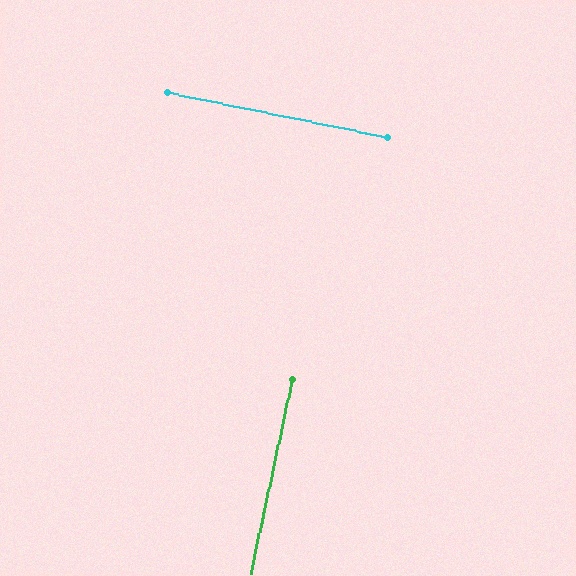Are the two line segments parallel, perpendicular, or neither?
Perpendicular — they meet at approximately 90°.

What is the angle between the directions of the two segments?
Approximately 90 degrees.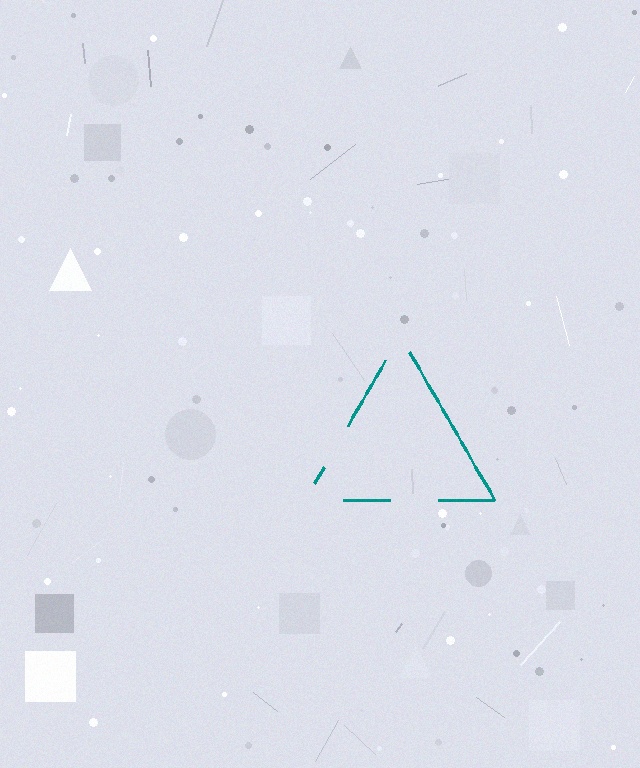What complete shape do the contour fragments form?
The contour fragments form a triangle.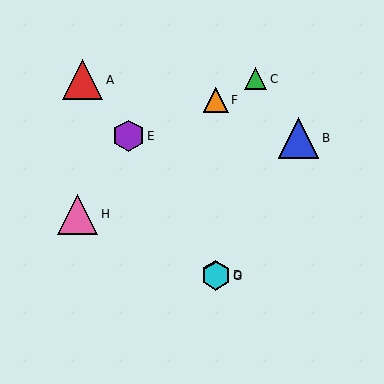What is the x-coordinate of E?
Object E is at x≈129.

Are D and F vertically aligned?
Yes, both are at x≈216.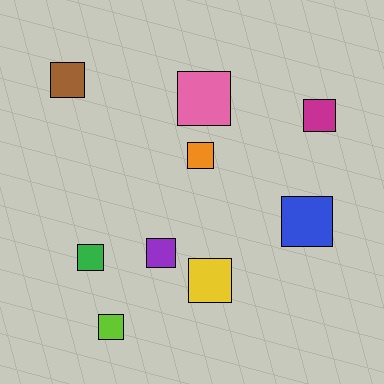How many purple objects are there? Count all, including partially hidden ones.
There is 1 purple object.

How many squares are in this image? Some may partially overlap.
There are 9 squares.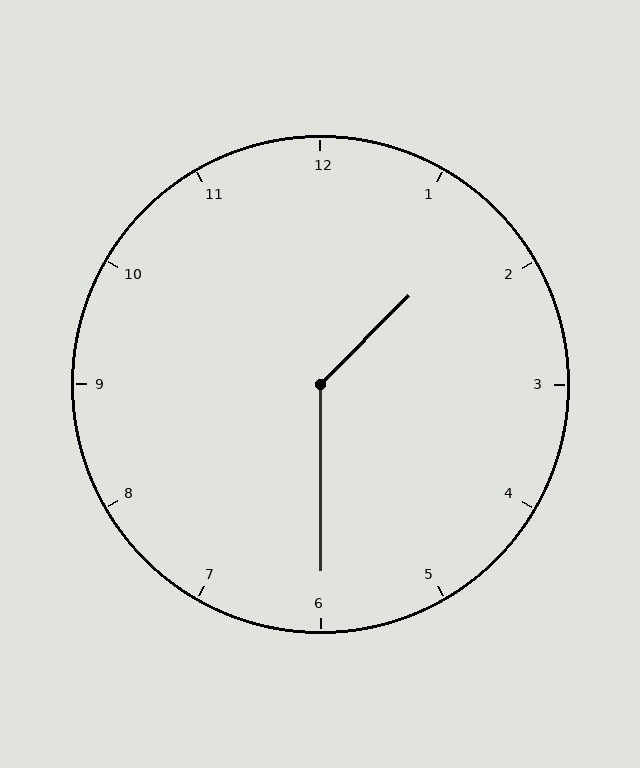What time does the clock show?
1:30.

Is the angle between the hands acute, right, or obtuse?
It is obtuse.